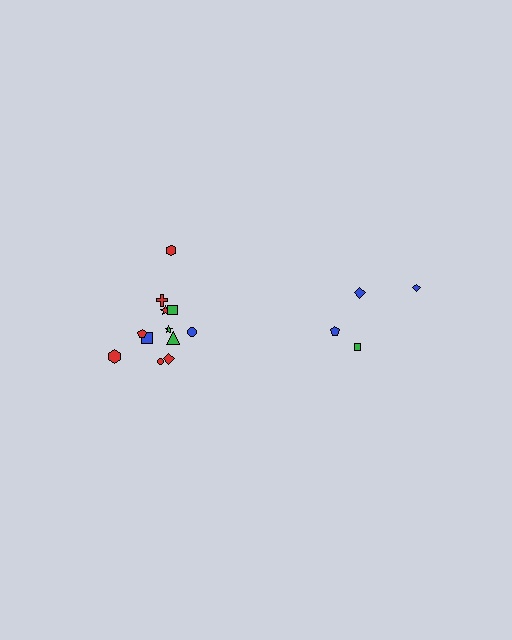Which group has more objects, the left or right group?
The left group.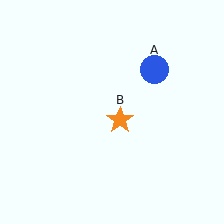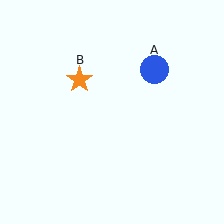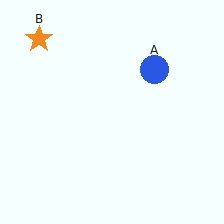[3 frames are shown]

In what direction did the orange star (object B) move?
The orange star (object B) moved up and to the left.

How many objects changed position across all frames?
1 object changed position: orange star (object B).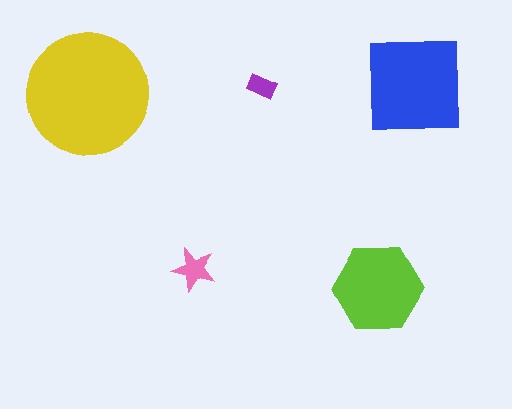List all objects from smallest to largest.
The purple rectangle, the pink star, the lime hexagon, the blue square, the yellow circle.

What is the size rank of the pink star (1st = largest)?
4th.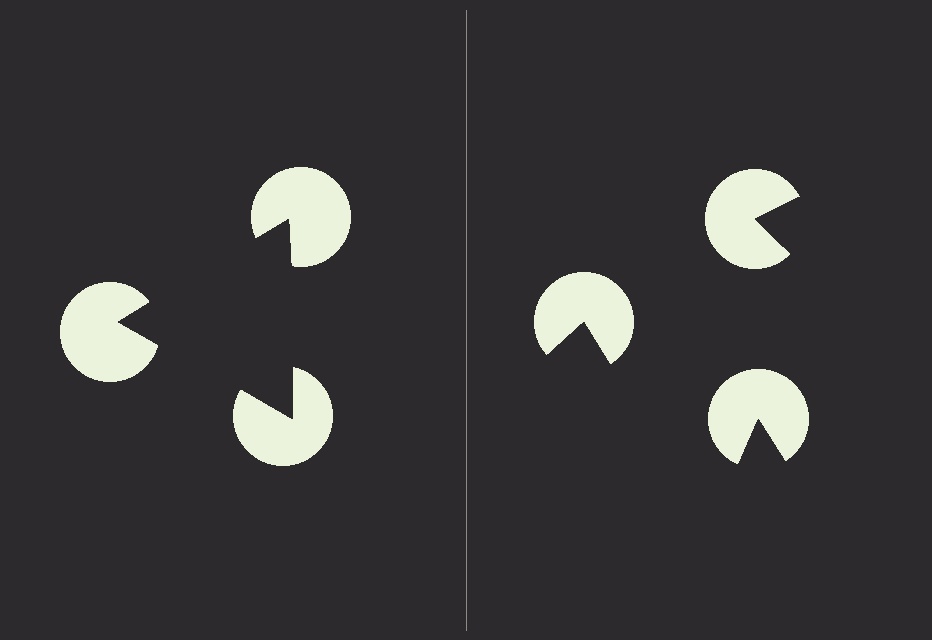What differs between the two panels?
The pac-man discs are positioned identically on both sides; only the wedge orientations differ. On the left they align to a triangle; on the right they are misaligned.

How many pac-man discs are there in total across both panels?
6 — 3 on each side.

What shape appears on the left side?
An illusory triangle.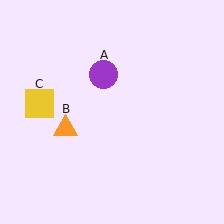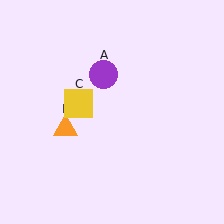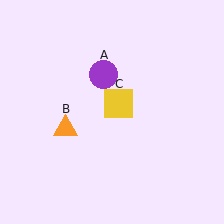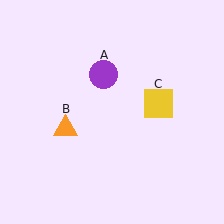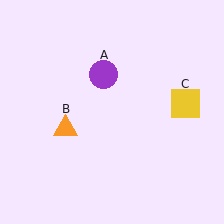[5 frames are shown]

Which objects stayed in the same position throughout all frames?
Purple circle (object A) and orange triangle (object B) remained stationary.